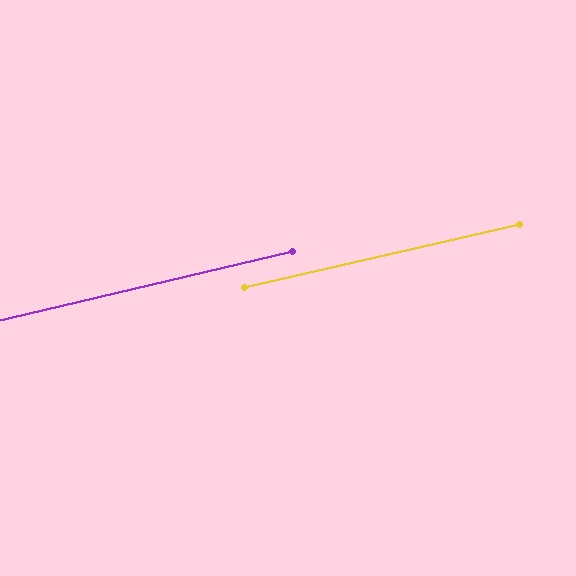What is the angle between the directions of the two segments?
Approximately 0 degrees.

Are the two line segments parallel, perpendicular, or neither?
Parallel — their directions differ by only 0.4°.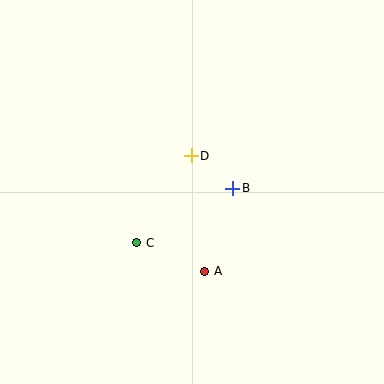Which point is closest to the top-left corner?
Point D is closest to the top-left corner.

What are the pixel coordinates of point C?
Point C is at (137, 243).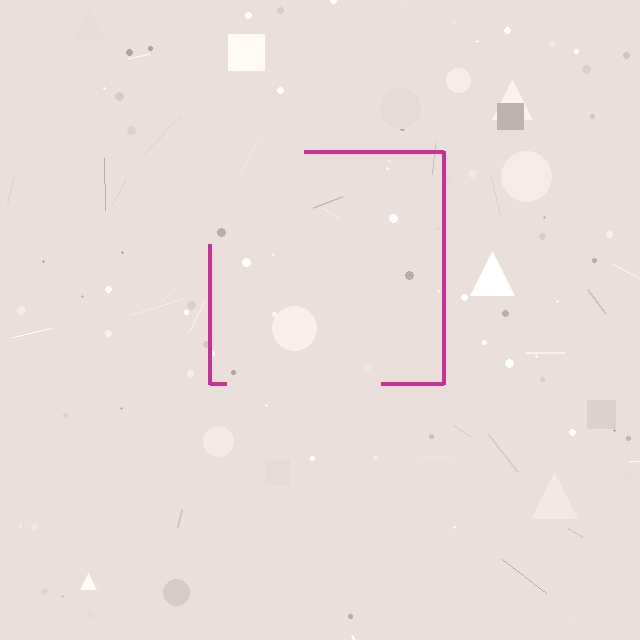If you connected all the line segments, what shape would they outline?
They would outline a square.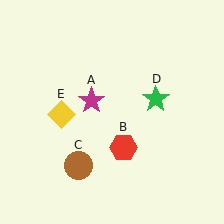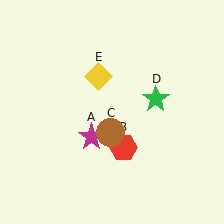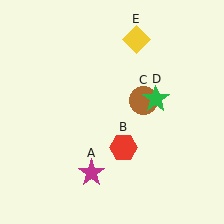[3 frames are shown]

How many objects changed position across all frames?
3 objects changed position: magenta star (object A), brown circle (object C), yellow diamond (object E).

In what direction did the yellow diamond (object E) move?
The yellow diamond (object E) moved up and to the right.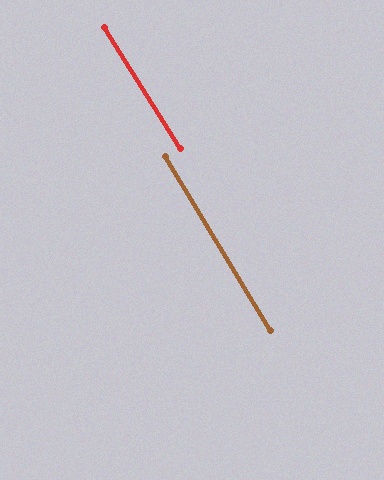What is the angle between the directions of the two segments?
Approximately 1 degree.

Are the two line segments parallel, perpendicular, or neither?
Parallel — their directions differ by only 1.1°.